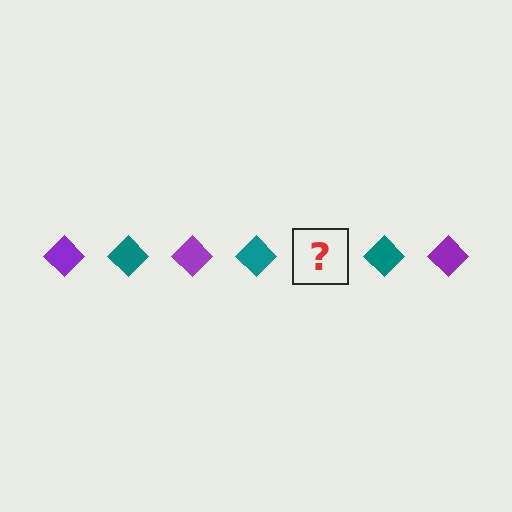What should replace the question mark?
The question mark should be replaced with a purple diamond.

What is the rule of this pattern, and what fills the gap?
The rule is that the pattern cycles through purple, teal diamonds. The gap should be filled with a purple diamond.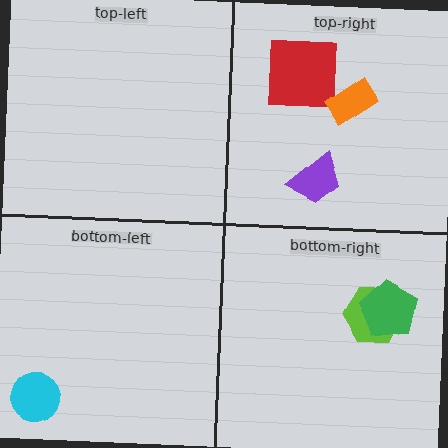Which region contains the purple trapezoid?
The top-right region.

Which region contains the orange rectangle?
The top-right region.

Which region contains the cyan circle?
The bottom-left region.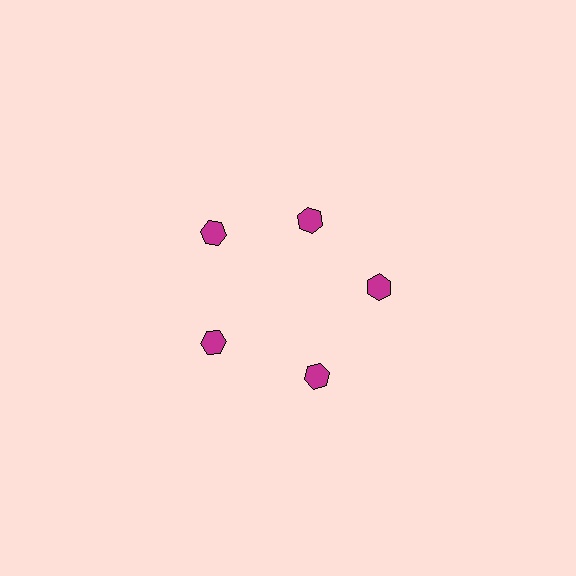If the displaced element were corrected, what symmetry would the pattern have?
It would have 5-fold rotational symmetry — the pattern would map onto itself every 72 degrees.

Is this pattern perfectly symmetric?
No. The 5 magenta hexagons are arranged in a ring, but one element near the 1 o'clock position is pulled inward toward the center, breaking the 5-fold rotational symmetry.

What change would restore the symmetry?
The symmetry would be restored by moving it outward, back onto the ring so that all 5 hexagons sit at equal angles and equal distance from the center.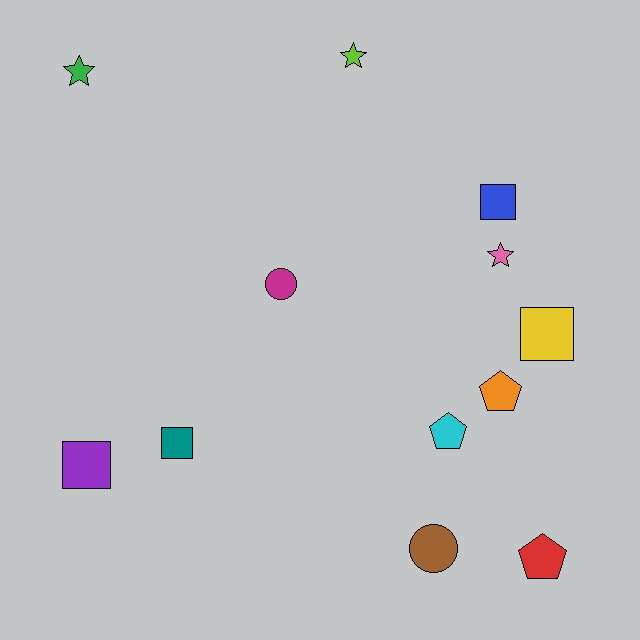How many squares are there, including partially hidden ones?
There are 4 squares.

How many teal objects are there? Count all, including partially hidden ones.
There is 1 teal object.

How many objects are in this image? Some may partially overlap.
There are 12 objects.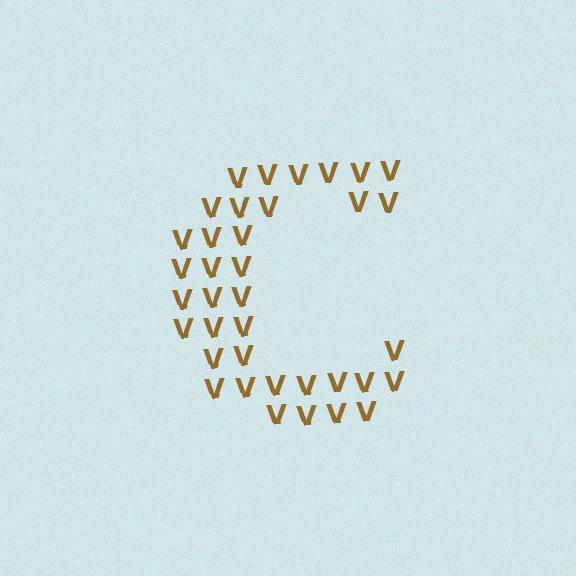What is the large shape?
The large shape is the letter C.